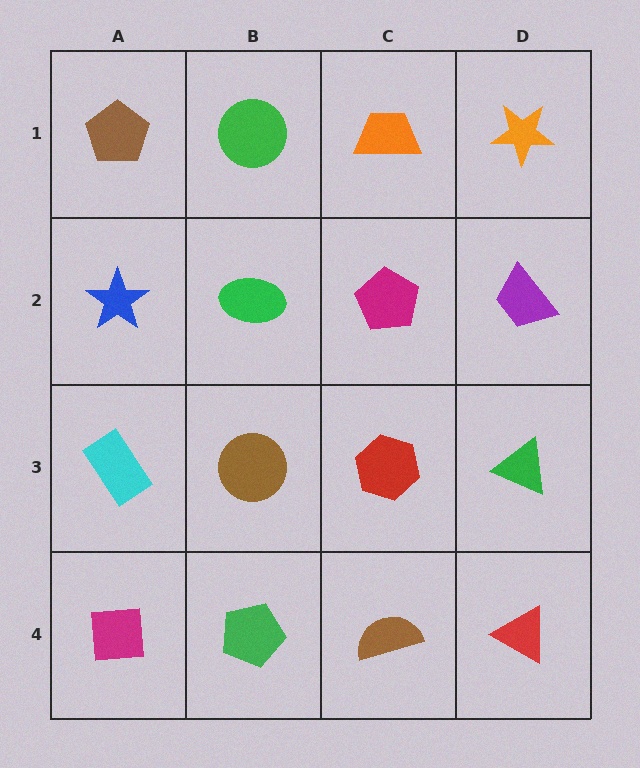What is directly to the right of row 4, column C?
A red triangle.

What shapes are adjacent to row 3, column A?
A blue star (row 2, column A), a magenta square (row 4, column A), a brown circle (row 3, column B).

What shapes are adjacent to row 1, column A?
A blue star (row 2, column A), a green circle (row 1, column B).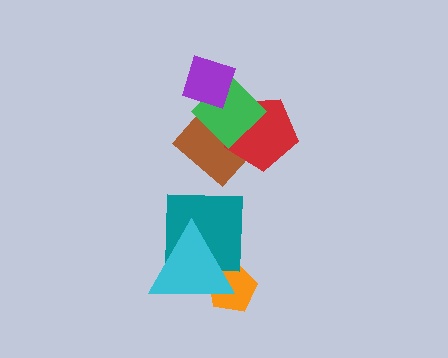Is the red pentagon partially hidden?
Yes, it is partially covered by another shape.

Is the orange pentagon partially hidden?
Yes, it is partially covered by another shape.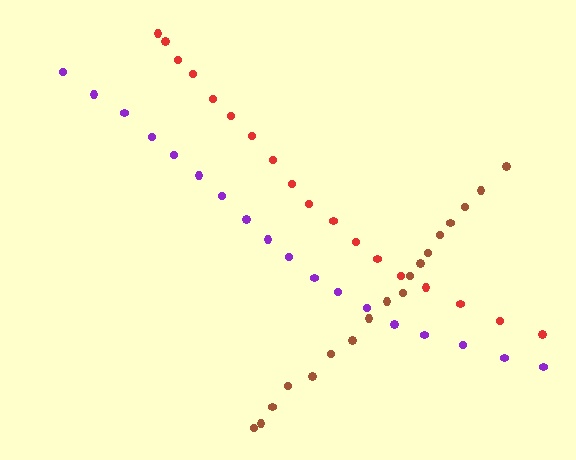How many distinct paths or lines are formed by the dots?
There are 3 distinct paths.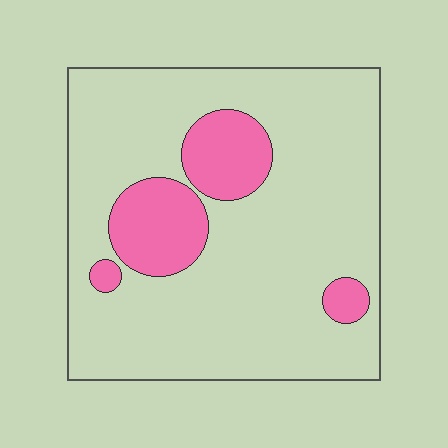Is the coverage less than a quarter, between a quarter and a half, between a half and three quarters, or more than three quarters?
Less than a quarter.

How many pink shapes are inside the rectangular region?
4.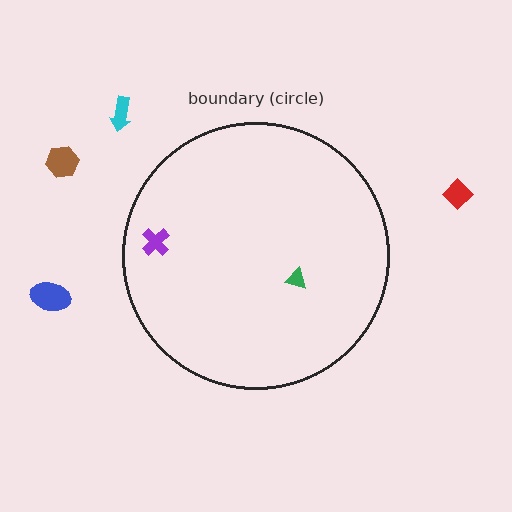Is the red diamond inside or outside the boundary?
Outside.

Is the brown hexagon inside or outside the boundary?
Outside.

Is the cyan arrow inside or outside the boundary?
Outside.